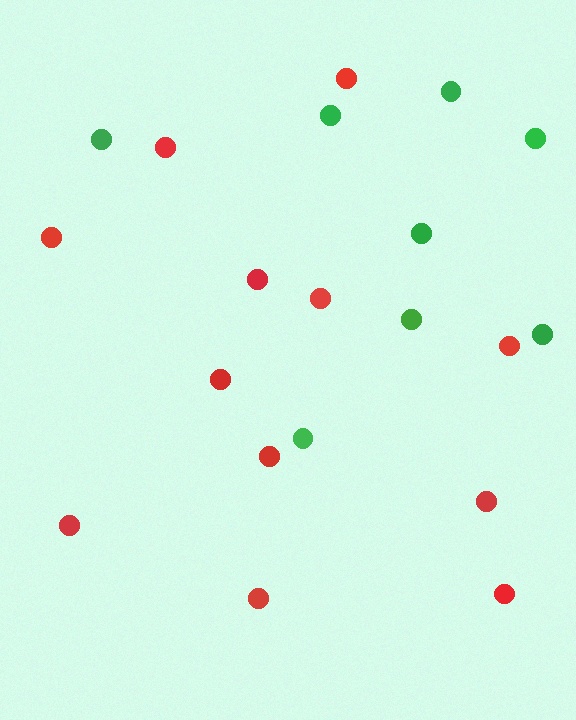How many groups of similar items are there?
There are 2 groups: one group of green circles (8) and one group of red circles (12).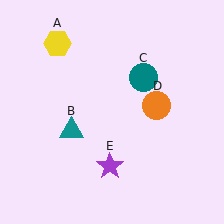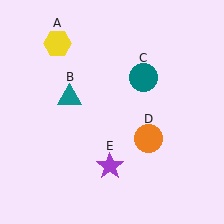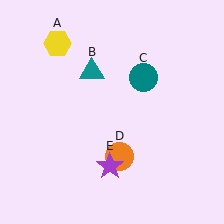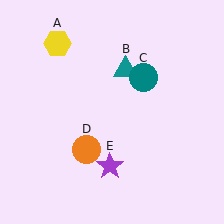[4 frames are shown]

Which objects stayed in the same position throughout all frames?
Yellow hexagon (object A) and teal circle (object C) and purple star (object E) remained stationary.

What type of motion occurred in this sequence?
The teal triangle (object B), orange circle (object D) rotated clockwise around the center of the scene.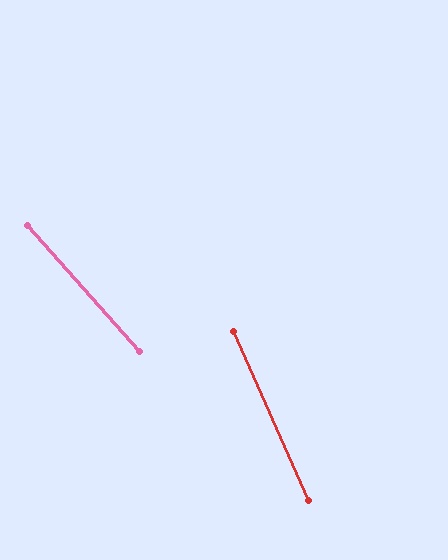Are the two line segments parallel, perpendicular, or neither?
Neither parallel nor perpendicular — they differ by about 18°.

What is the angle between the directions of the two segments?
Approximately 18 degrees.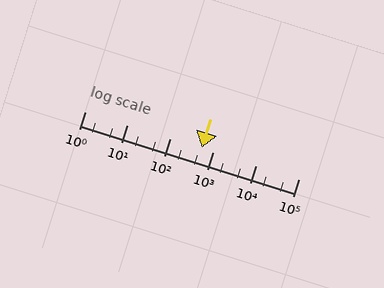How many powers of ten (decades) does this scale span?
The scale spans 5 decades, from 1 to 100000.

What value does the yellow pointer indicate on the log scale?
The pointer indicates approximately 540.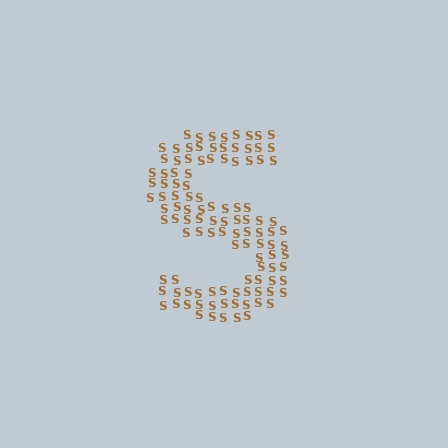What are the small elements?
The small elements are letter S's.